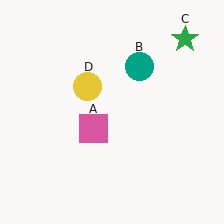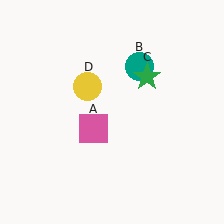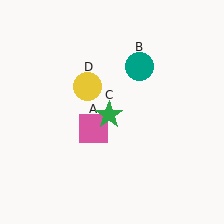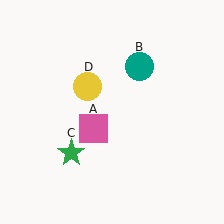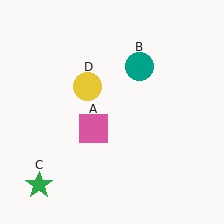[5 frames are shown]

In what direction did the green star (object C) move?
The green star (object C) moved down and to the left.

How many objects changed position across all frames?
1 object changed position: green star (object C).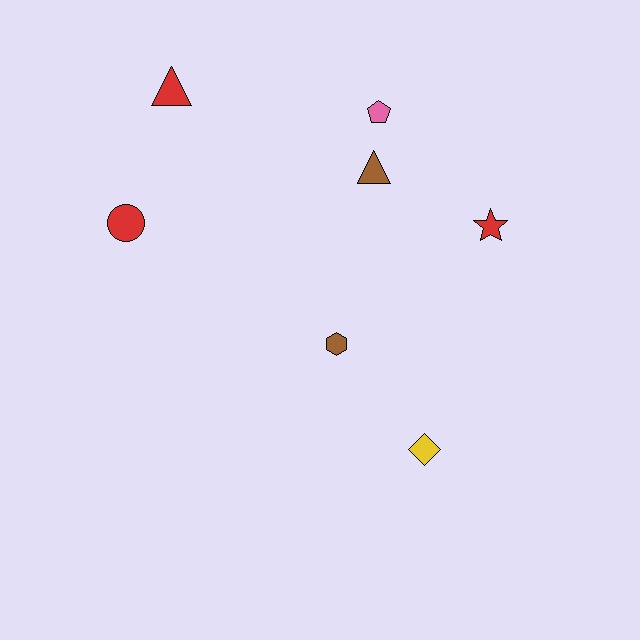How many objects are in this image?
There are 7 objects.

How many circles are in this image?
There is 1 circle.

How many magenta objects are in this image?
There are no magenta objects.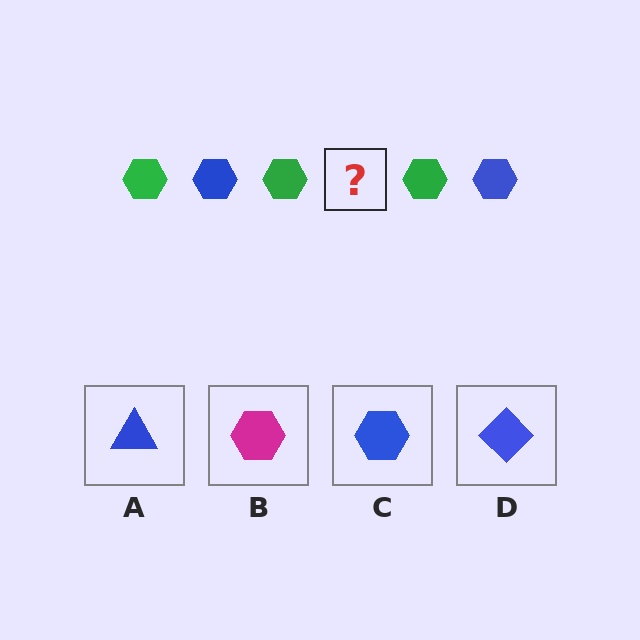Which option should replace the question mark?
Option C.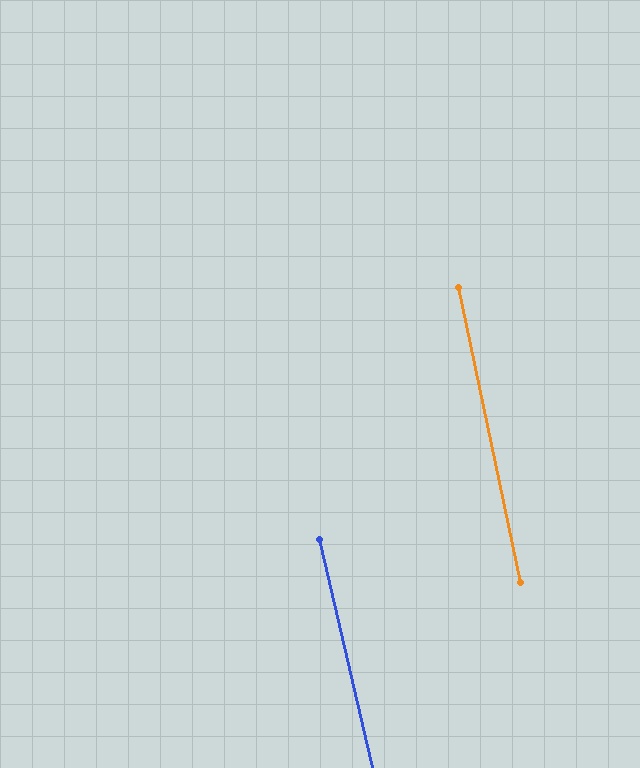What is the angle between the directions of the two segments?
Approximately 1 degree.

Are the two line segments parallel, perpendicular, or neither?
Parallel — their directions differ by only 1.4°.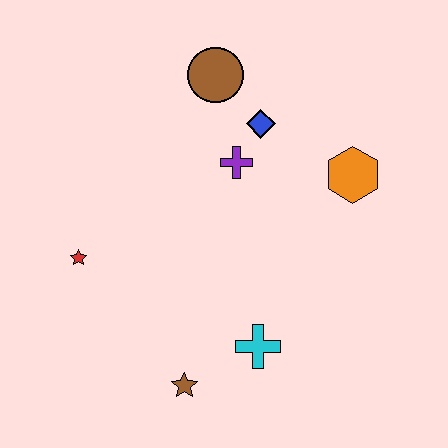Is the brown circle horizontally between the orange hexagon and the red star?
Yes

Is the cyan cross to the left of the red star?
No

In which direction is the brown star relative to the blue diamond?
The brown star is below the blue diamond.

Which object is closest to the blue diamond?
The purple cross is closest to the blue diamond.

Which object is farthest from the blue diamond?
The brown star is farthest from the blue diamond.